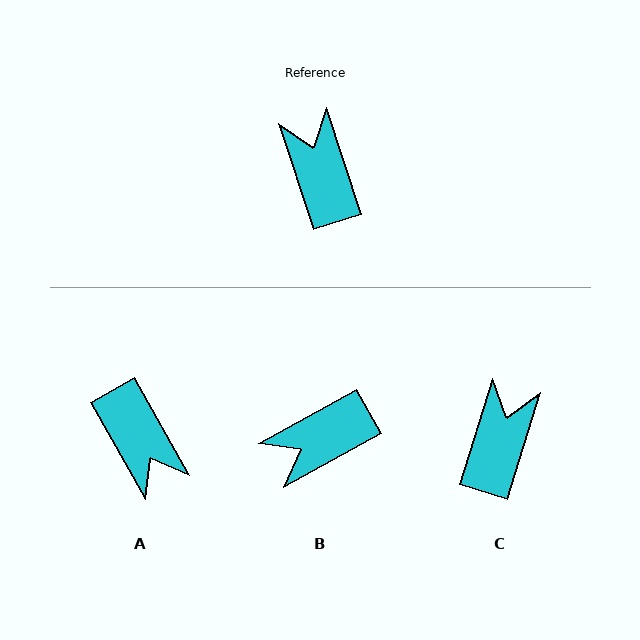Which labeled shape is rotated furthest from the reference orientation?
A, about 169 degrees away.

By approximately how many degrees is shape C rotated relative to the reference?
Approximately 35 degrees clockwise.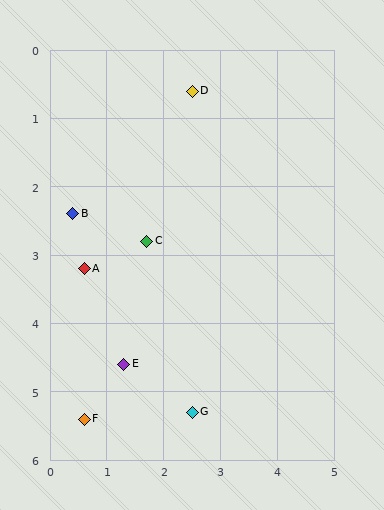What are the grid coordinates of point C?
Point C is at approximately (1.7, 2.8).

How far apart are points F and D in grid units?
Points F and D are about 5.2 grid units apart.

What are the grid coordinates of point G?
Point G is at approximately (2.5, 5.3).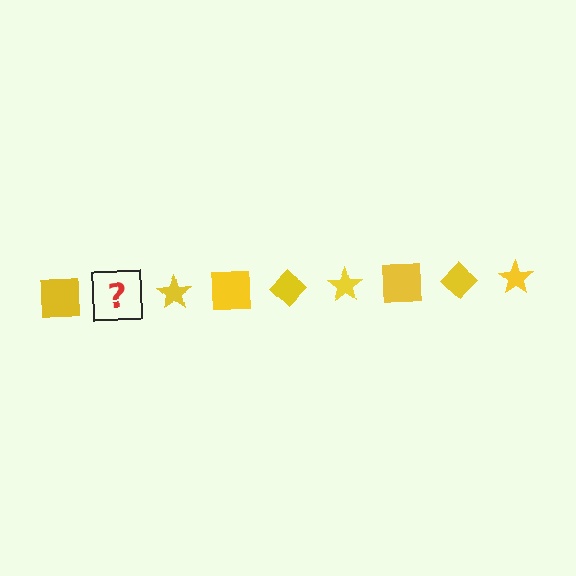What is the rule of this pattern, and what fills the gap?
The rule is that the pattern cycles through square, diamond, star shapes in yellow. The gap should be filled with a yellow diamond.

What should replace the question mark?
The question mark should be replaced with a yellow diamond.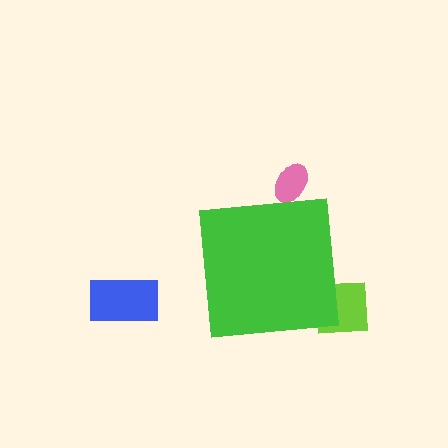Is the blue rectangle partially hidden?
No, the blue rectangle is fully visible.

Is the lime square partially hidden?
Yes, the lime square is partially hidden behind the green square.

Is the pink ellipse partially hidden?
Yes, the pink ellipse is partially hidden behind the green square.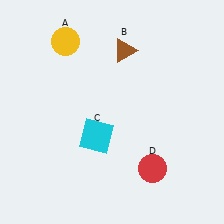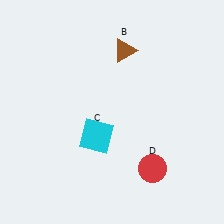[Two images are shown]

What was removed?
The yellow circle (A) was removed in Image 2.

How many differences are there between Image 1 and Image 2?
There is 1 difference between the two images.